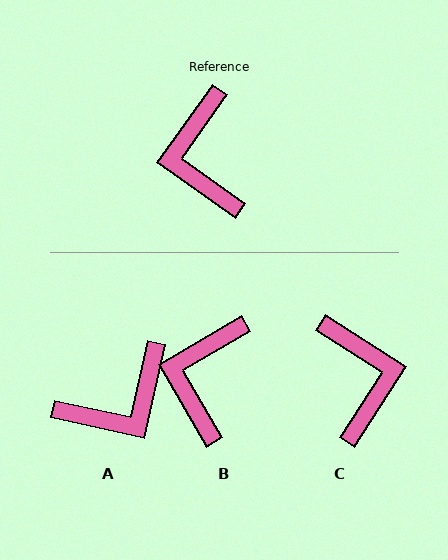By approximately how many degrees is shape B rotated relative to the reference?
Approximately 24 degrees clockwise.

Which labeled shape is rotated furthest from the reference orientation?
C, about 177 degrees away.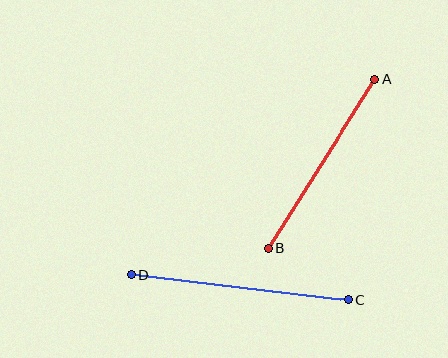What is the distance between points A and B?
The distance is approximately 199 pixels.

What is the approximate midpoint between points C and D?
The midpoint is at approximately (240, 288) pixels.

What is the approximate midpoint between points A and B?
The midpoint is at approximately (321, 164) pixels.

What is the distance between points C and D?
The distance is approximately 218 pixels.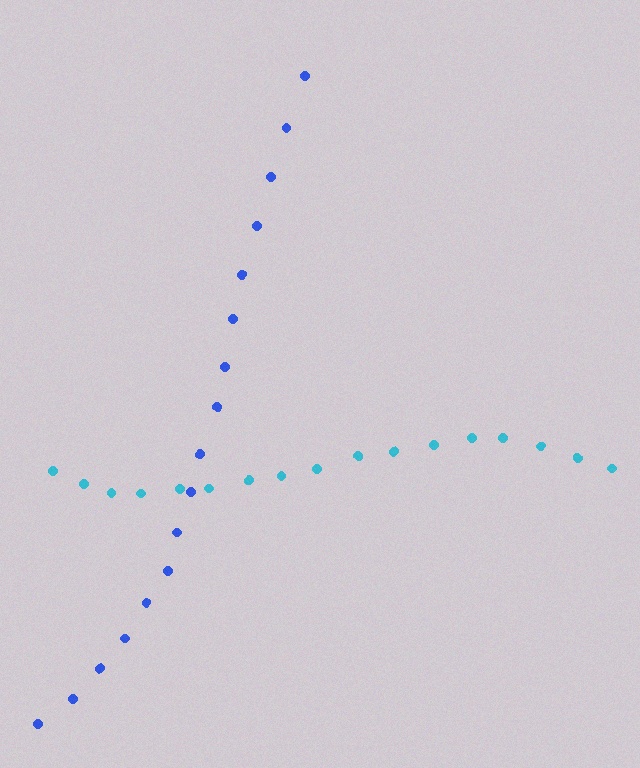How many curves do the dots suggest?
There are 2 distinct paths.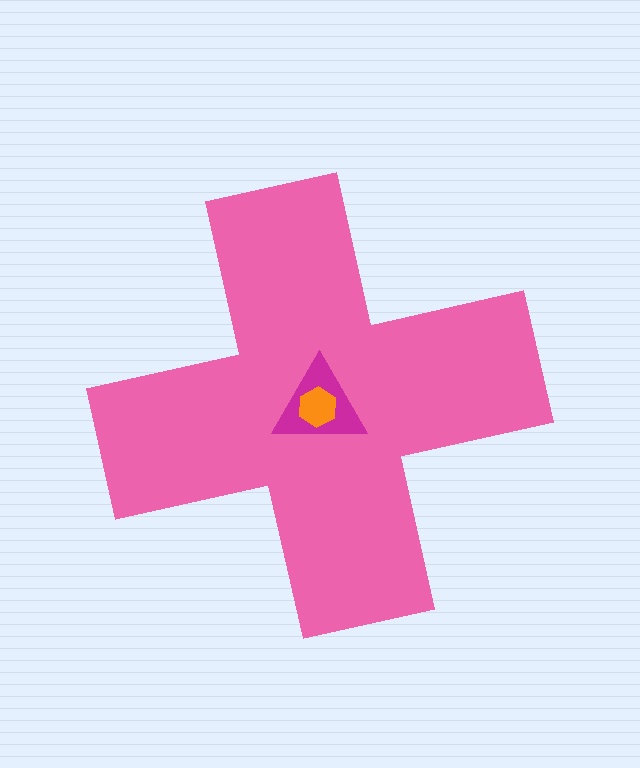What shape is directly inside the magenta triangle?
The orange hexagon.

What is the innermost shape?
The orange hexagon.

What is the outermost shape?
The pink cross.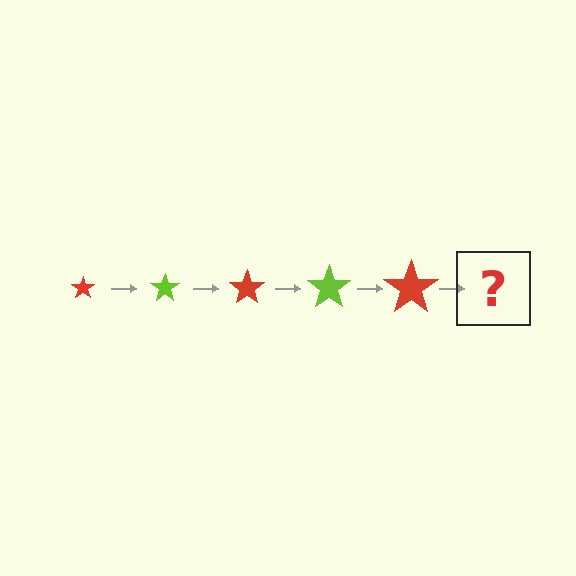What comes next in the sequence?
The next element should be a lime star, larger than the previous one.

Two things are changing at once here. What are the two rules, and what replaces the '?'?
The two rules are that the star grows larger each step and the color cycles through red and lime. The '?' should be a lime star, larger than the previous one.